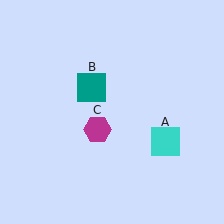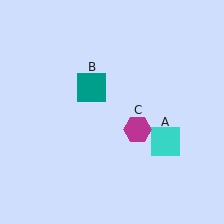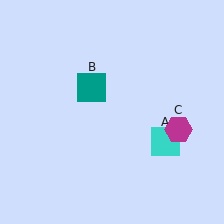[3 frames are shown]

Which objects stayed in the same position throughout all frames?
Cyan square (object A) and teal square (object B) remained stationary.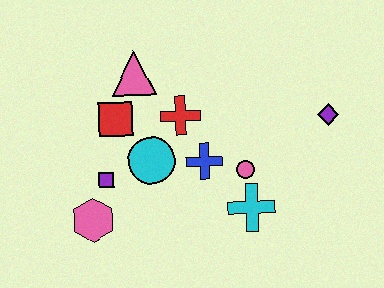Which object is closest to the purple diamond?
The pink circle is closest to the purple diamond.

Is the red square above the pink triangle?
No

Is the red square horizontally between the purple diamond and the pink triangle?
No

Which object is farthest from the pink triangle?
The purple diamond is farthest from the pink triangle.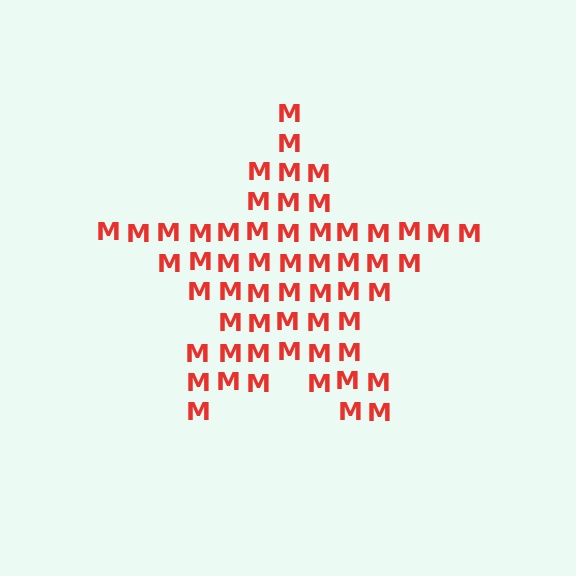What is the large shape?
The large shape is a star.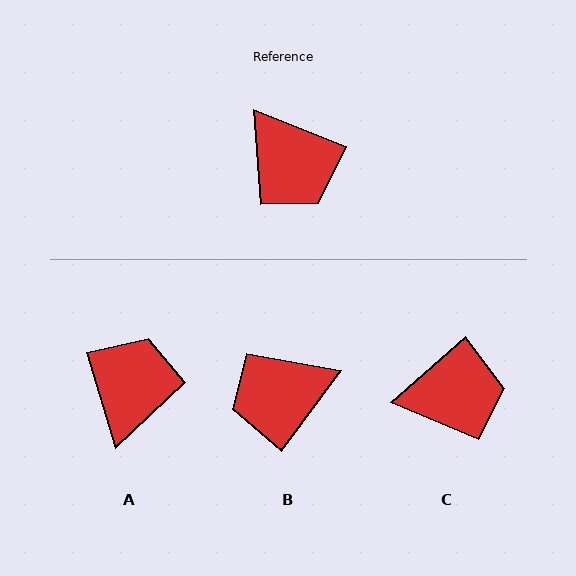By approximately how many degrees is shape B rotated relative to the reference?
Approximately 105 degrees clockwise.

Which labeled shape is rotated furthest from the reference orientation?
A, about 129 degrees away.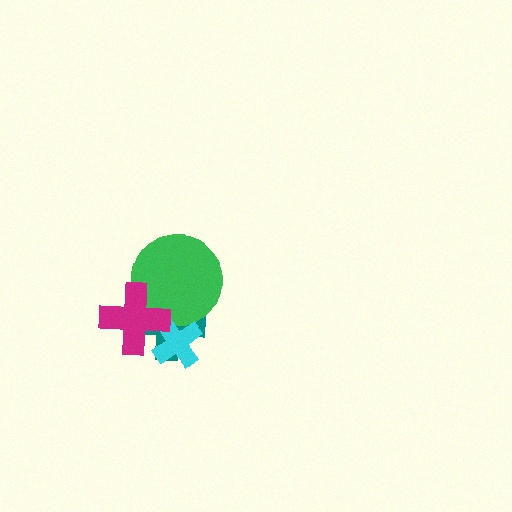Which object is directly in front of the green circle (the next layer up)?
The cyan cross is directly in front of the green circle.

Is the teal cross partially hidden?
Yes, it is partially covered by another shape.